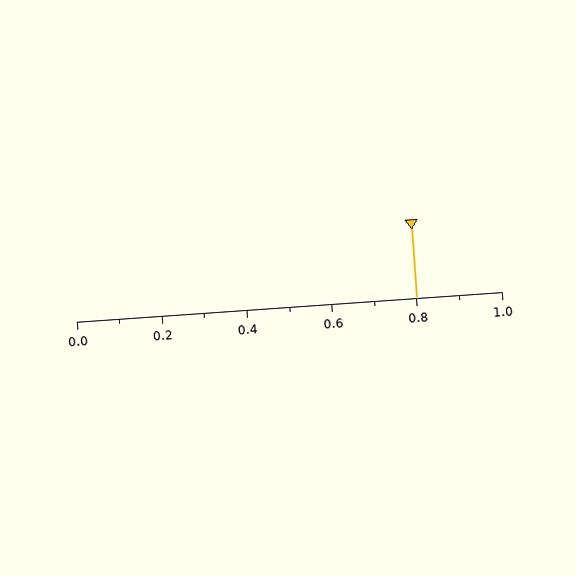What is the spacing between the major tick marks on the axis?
The major ticks are spaced 0.2 apart.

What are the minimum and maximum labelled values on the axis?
The axis runs from 0.0 to 1.0.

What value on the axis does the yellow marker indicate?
The marker indicates approximately 0.8.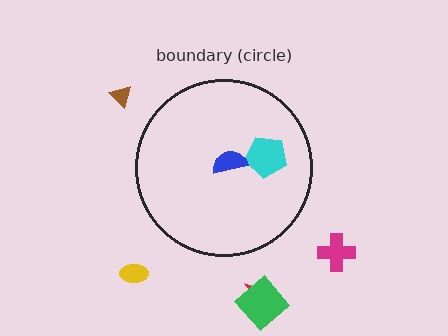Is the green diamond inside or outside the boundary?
Outside.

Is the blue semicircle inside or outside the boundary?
Inside.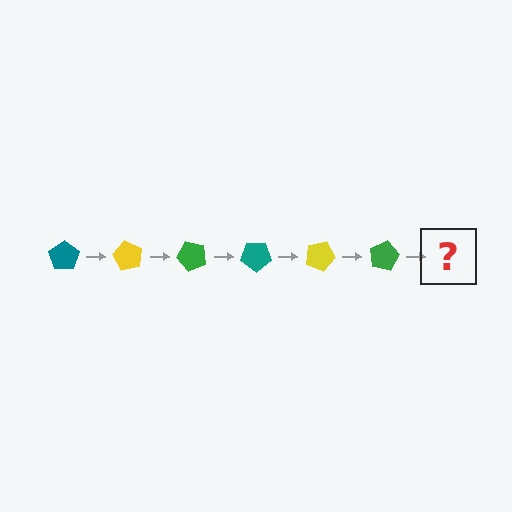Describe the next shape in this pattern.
It should be a teal pentagon, rotated 360 degrees from the start.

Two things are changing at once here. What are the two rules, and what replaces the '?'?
The two rules are that it rotates 60 degrees each step and the color cycles through teal, yellow, and green. The '?' should be a teal pentagon, rotated 360 degrees from the start.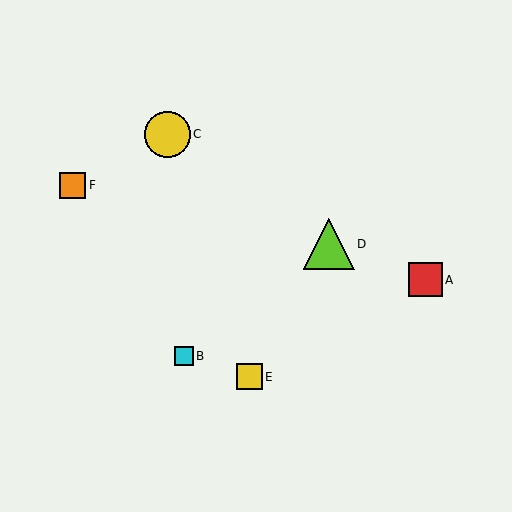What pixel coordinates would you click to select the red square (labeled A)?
Click at (425, 280) to select the red square A.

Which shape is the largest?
The lime triangle (labeled D) is the largest.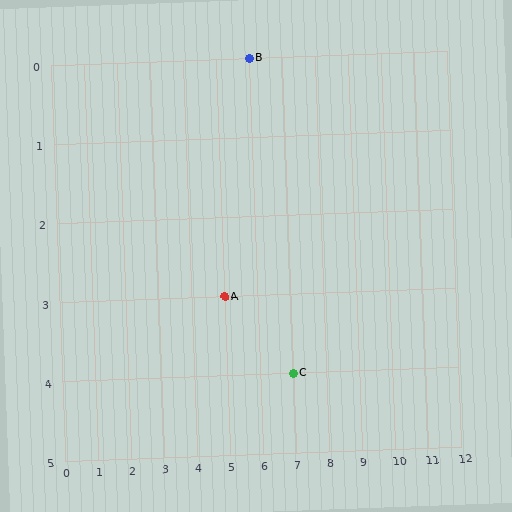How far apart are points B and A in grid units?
Points B and A are 1 column and 3 rows apart (about 3.2 grid units diagonally).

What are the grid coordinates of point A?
Point A is at grid coordinates (5, 3).